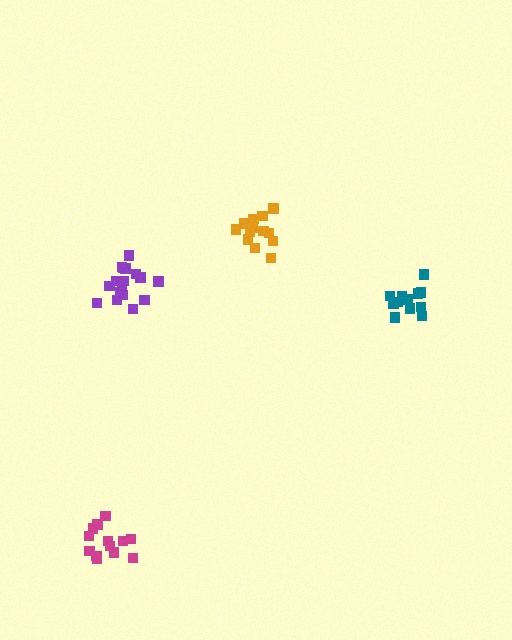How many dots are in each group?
Group 1: 13 dots, Group 2: 12 dots, Group 3: 17 dots, Group 4: 13 dots (55 total).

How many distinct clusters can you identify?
There are 4 distinct clusters.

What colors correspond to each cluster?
The clusters are colored: magenta, teal, purple, orange.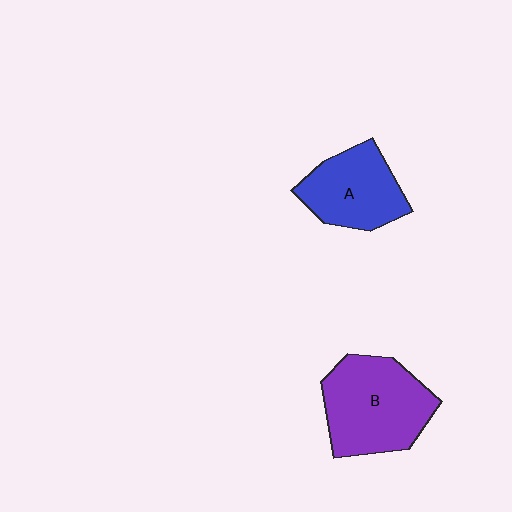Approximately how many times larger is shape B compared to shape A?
Approximately 1.3 times.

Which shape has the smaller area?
Shape A (blue).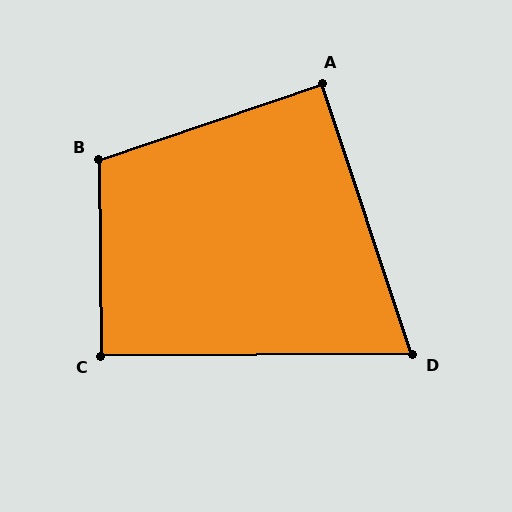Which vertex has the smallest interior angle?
D, at approximately 72 degrees.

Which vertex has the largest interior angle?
B, at approximately 108 degrees.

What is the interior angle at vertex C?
Approximately 90 degrees (approximately right).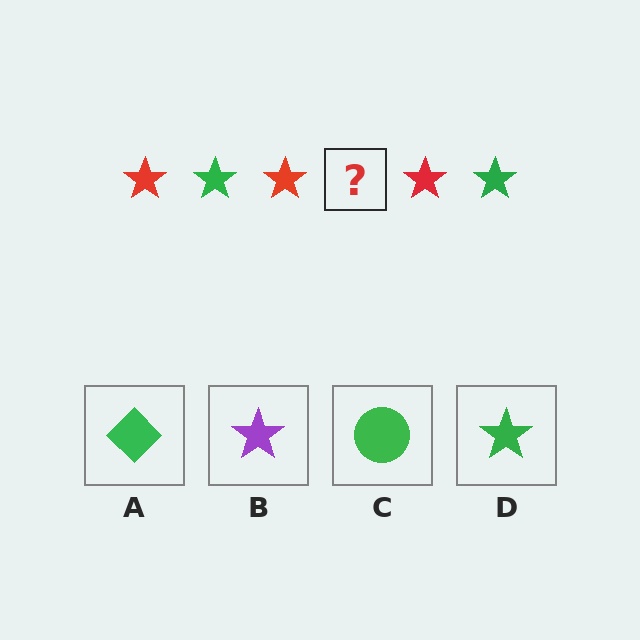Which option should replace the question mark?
Option D.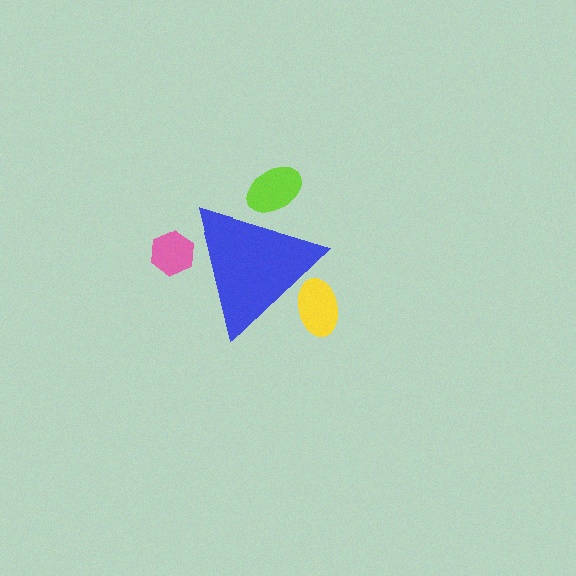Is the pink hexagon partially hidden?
Yes, the pink hexagon is partially hidden behind the blue triangle.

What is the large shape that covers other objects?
A blue triangle.